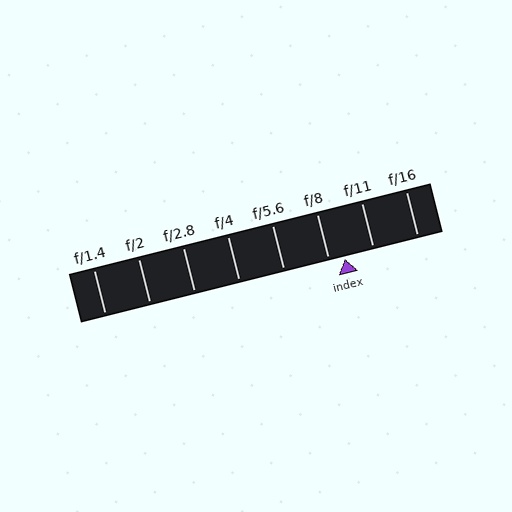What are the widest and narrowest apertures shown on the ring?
The widest aperture shown is f/1.4 and the narrowest is f/16.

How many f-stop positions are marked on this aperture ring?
There are 8 f-stop positions marked.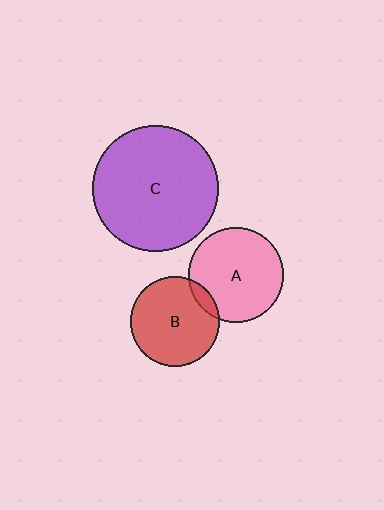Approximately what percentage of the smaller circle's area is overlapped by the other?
Approximately 10%.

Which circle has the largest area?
Circle C (purple).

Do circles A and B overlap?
Yes.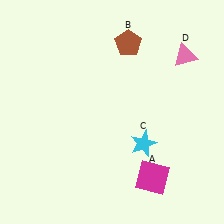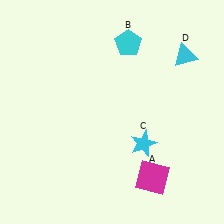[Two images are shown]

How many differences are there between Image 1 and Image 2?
There are 2 differences between the two images.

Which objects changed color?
B changed from brown to cyan. D changed from pink to cyan.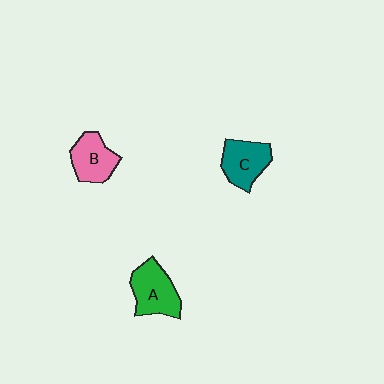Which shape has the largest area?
Shape A (green).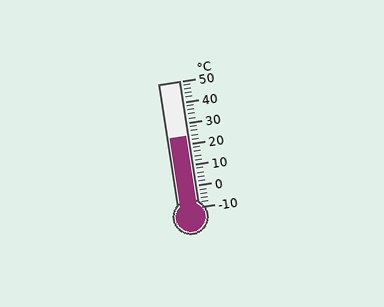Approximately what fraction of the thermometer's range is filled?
The thermometer is filled to approximately 55% of its range.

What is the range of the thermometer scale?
The thermometer scale ranges from -10°C to 50°C.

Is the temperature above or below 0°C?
The temperature is above 0°C.